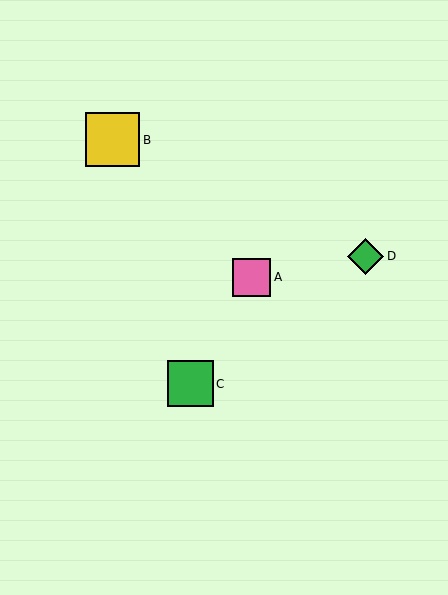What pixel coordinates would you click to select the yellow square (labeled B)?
Click at (113, 140) to select the yellow square B.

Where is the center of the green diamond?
The center of the green diamond is at (366, 256).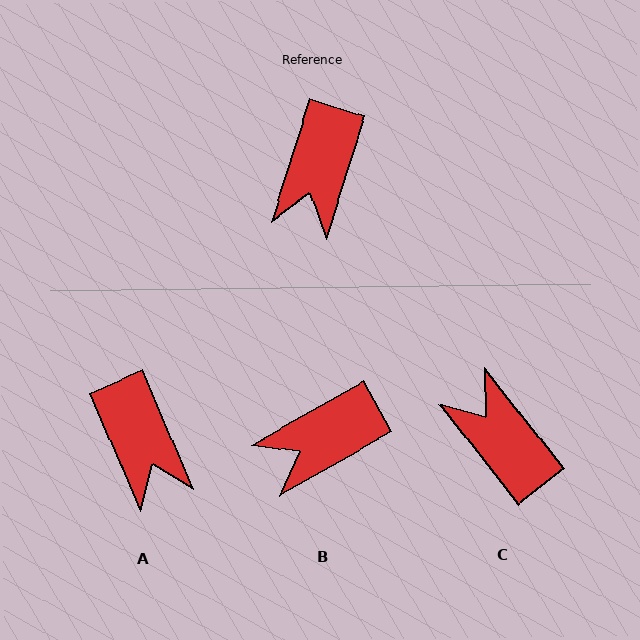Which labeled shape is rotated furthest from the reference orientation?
C, about 124 degrees away.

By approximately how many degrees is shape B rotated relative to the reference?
Approximately 43 degrees clockwise.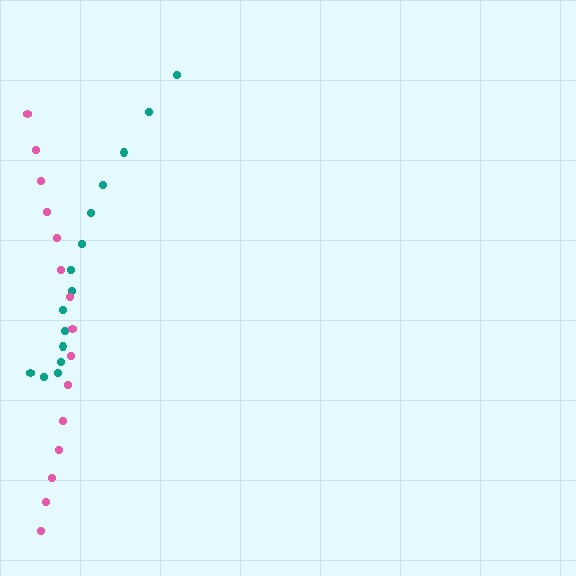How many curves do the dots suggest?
There are 2 distinct paths.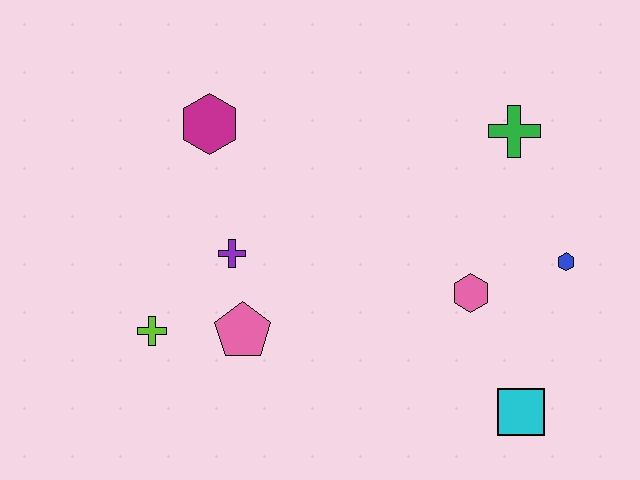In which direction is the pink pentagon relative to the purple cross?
The pink pentagon is below the purple cross.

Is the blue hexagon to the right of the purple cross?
Yes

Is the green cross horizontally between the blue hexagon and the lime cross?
Yes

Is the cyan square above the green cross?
No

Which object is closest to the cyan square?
The pink hexagon is closest to the cyan square.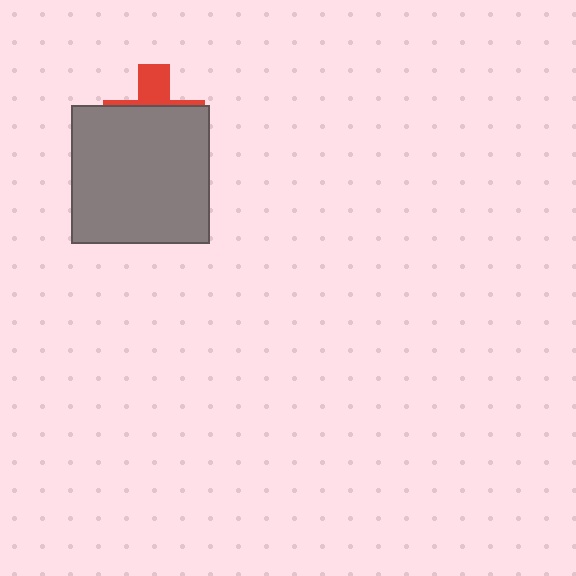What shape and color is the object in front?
The object in front is a gray square.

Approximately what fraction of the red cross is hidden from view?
Roughly 68% of the red cross is hidden behind the gray square.